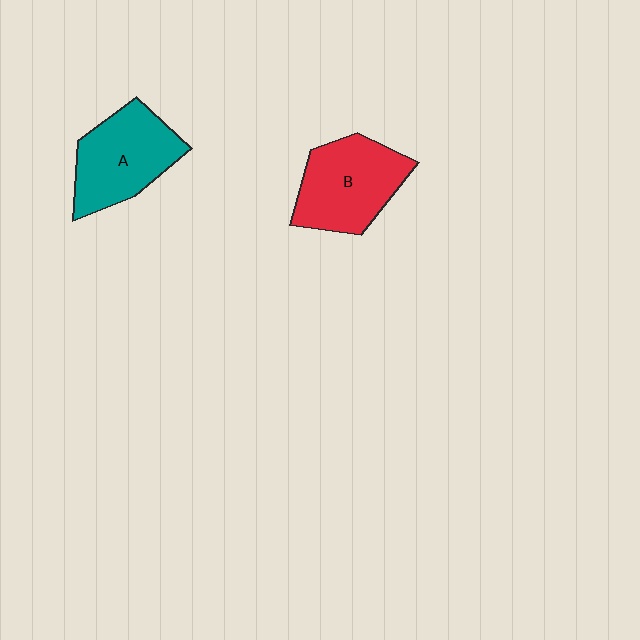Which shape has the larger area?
Shape B (red).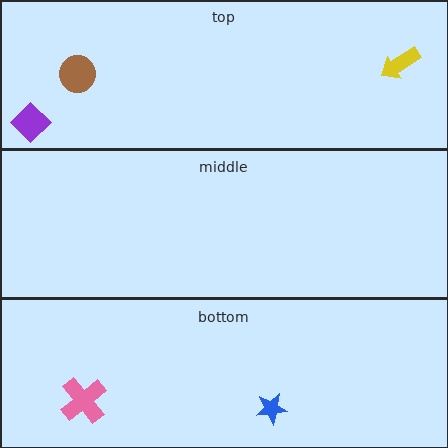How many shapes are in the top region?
3.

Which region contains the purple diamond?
The top region.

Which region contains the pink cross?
The bottom region.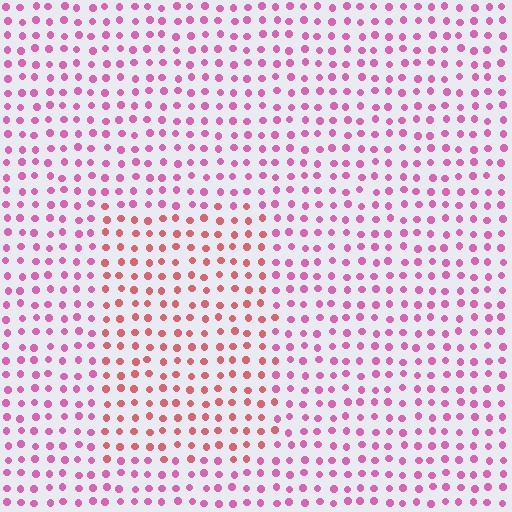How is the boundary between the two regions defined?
The boundary is defined purely by a slight shift in hue (about 30 degrees). Spacing, size, and orientation are identical on both sides.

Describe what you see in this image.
The image is filled with small pink elements in a uniform arrangement. A rectangle-shaped region is visible where the elements are tinted to a slightly different hue, forming a subtle color boundary.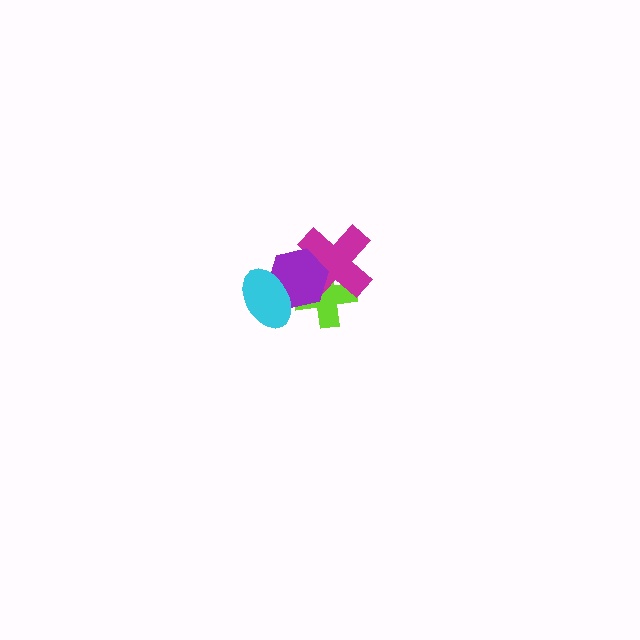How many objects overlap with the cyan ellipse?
1 object overlaps with the cyan ellipse.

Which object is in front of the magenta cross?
The purple hexagon is in front of the magenta cross.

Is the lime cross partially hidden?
Yes, it is partially covered by another shape.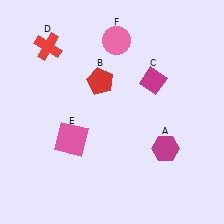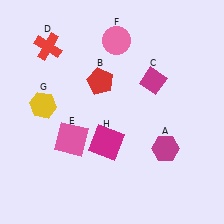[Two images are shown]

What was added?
A yellow hexagon (G), a magenta square (H) were added in Image 2.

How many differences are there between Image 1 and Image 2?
There are 2 differences between the two images.